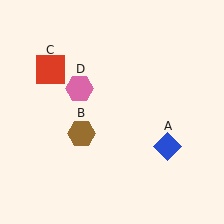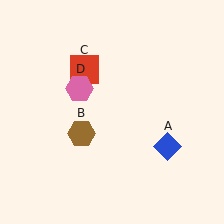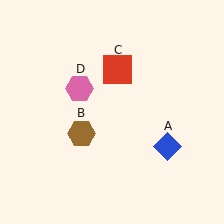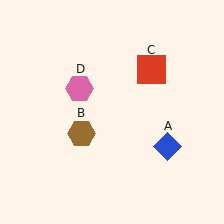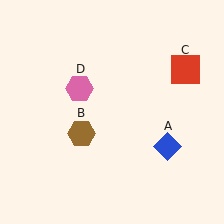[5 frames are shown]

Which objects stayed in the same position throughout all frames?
Blue diamond (object A) and brown hexagon (object B) and pink hexagon (object D) remained stationary.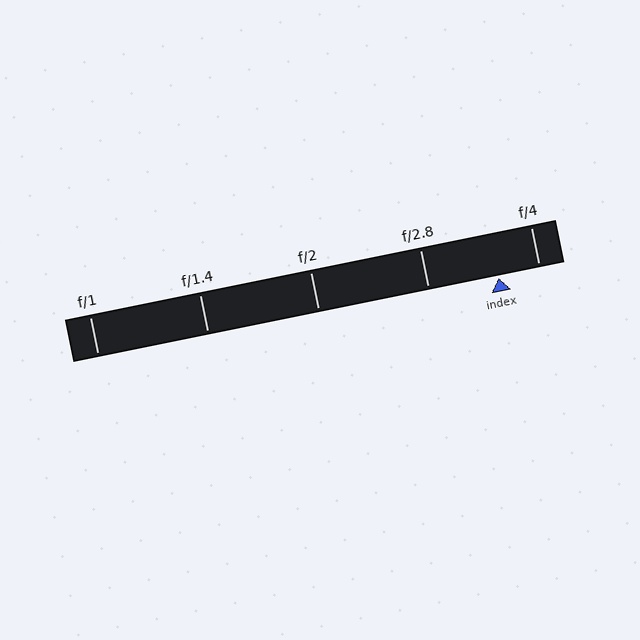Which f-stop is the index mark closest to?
The index mark is closest to f/4.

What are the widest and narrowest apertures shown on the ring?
The widest aperture shown is f/1 and the narrowest is f/4.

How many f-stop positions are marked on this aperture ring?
There are 5 f-stop positions marked.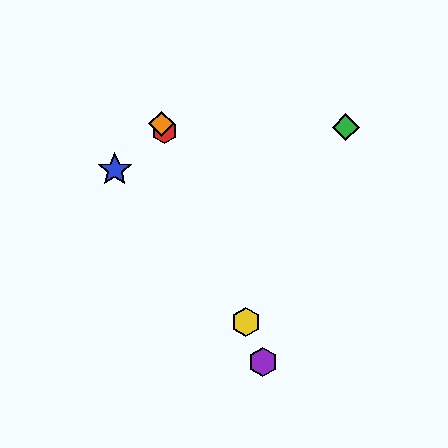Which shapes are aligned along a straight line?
The red hexagon, the yellow hexagon, the purple hexagon, the orange diamond are aligned along a straight line.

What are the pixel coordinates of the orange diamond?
The orange diamond is at (161, 124).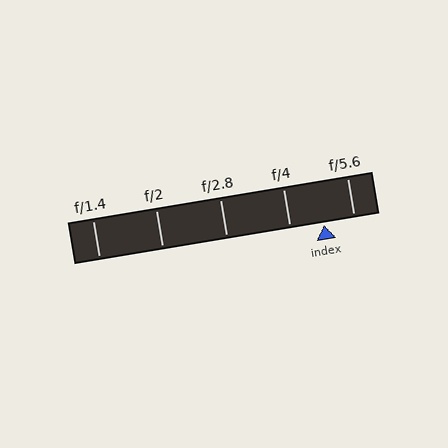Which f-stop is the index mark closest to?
The index mark is closest to f/5.6.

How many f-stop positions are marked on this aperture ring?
There are 5 f-stop positions marked.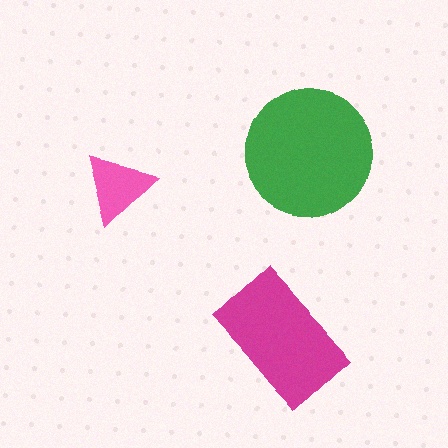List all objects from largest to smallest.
The green circle, the magenta rectangle, the pink triangle.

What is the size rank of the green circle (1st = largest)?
1st.